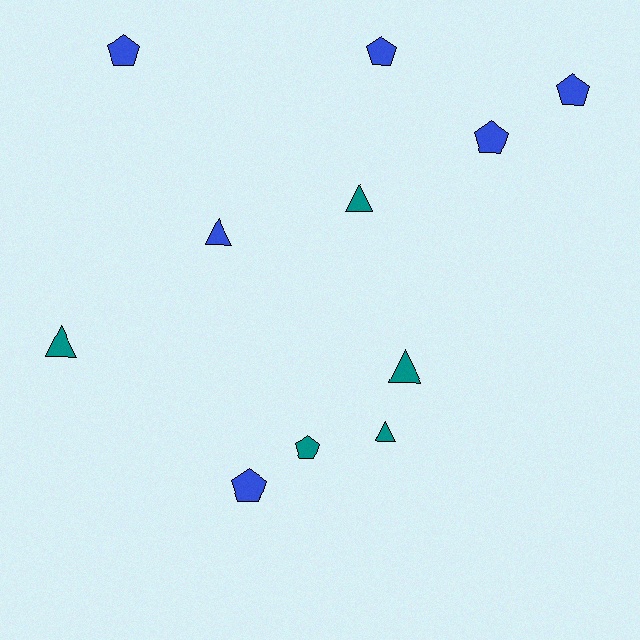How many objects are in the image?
There are 11 objects.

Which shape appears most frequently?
Pentagon, with 6 objects.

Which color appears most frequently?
Blue, with 6 objects.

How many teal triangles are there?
There are 4 teal triangles.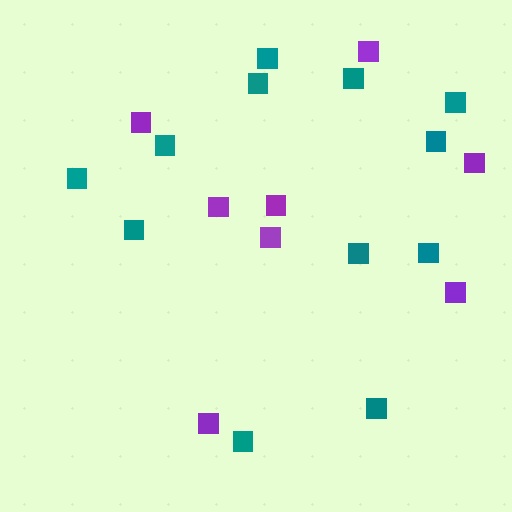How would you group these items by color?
There are 2 groups: one group of purple squares (8) and one group of teal squares (12).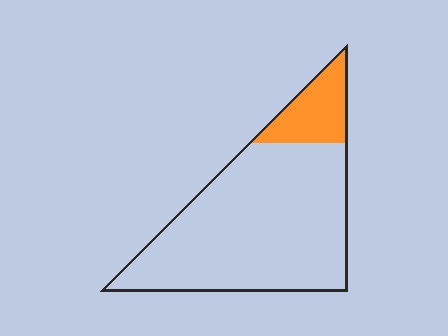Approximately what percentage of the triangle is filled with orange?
Approximately 15%.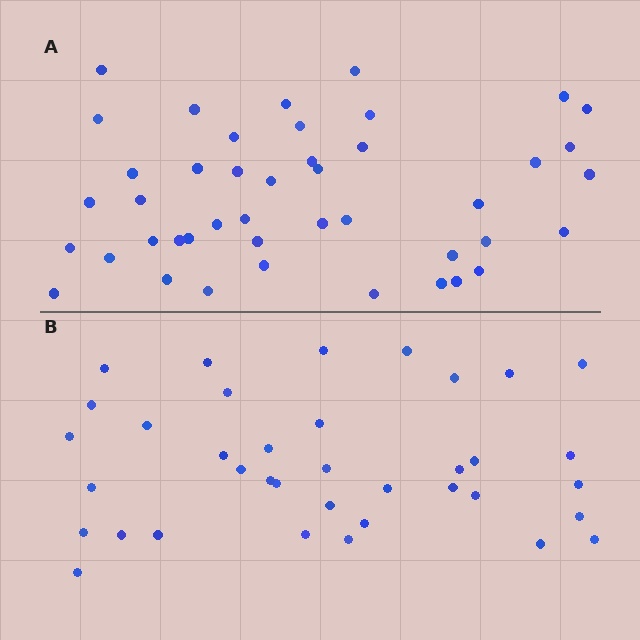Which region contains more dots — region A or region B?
Region A (the top region) has more dots.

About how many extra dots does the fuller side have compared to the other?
Region A has roughly 8 or so more dots than region B.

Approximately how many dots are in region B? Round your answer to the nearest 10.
About 40 dots. (The exact count is 37, which rounds to 40.)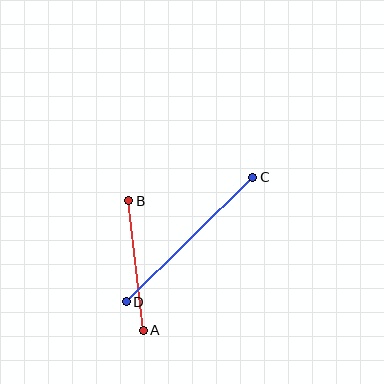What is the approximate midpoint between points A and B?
The midpoint is at approximately (136, 265) pixels.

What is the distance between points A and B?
The distance is approximately 130 pixels.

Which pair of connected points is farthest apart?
Points C and D are farthest apart.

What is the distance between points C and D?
The distance is approximately 178 pixels.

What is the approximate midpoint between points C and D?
The midpoint is at approximately (189, 240) pixels.